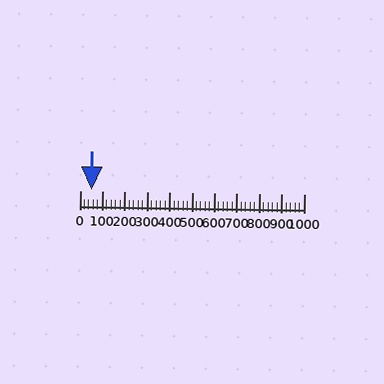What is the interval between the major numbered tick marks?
The major tick marks are spaced 100 units apart.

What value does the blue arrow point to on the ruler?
The blue arrow points to approximately 52.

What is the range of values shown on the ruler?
The ruler shows values from 0 to 1000.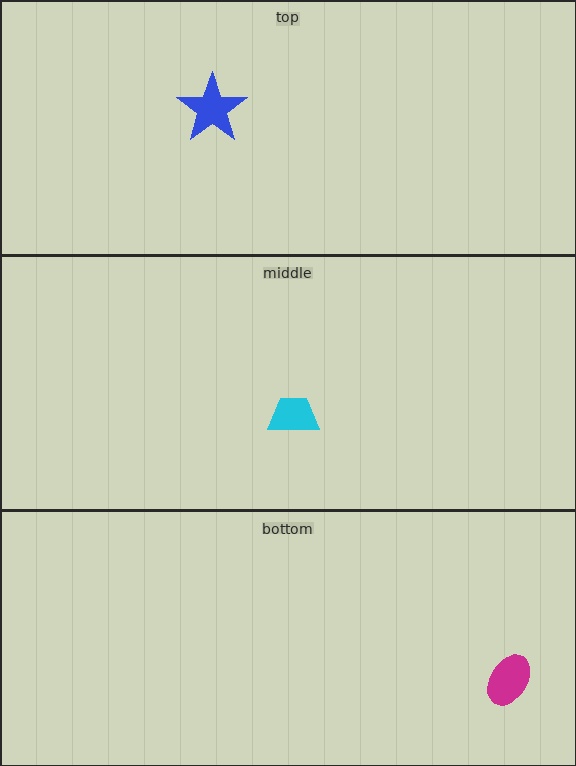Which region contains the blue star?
The top region.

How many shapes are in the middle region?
1.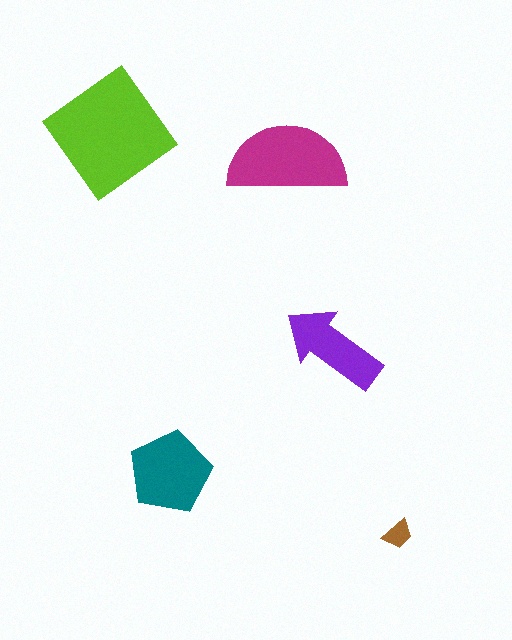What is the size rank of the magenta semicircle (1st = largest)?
2nd.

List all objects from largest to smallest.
The lime diamond, the magenta semicircle, the teal pentagon, the purple arrow, the brown trapezoid.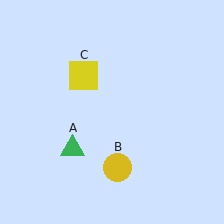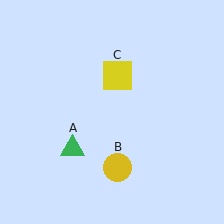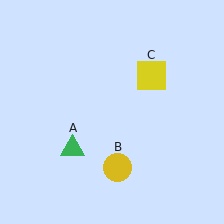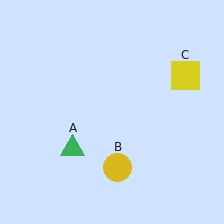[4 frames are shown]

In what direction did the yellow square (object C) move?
The yellow square (object C) moved right.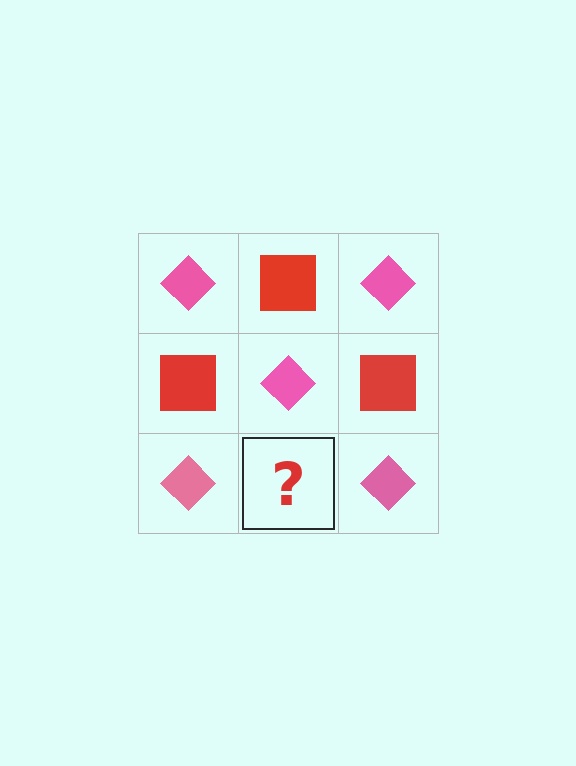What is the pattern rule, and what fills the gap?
The rule is that it alternates pink diamond and red square in a checkerboard pattern. The gap should be filled with a red square.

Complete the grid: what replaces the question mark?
The question mark should be replaced with a red square.